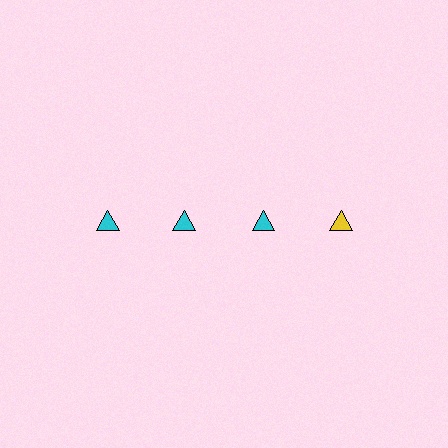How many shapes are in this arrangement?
There are 4 shapes arranged in a grid pattern.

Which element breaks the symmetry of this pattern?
The yellow triangle in the top row, second from right column breaks the symmetry. All other shapes are cyan triangles.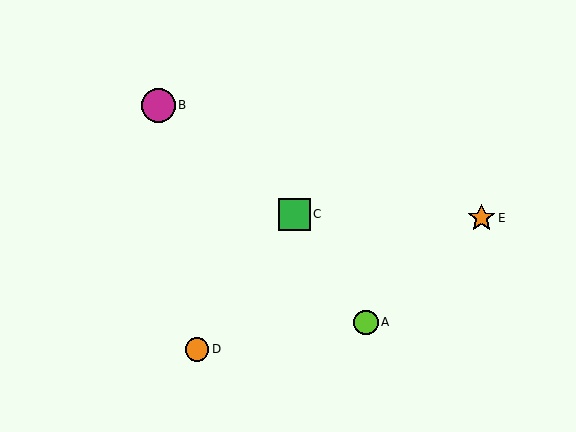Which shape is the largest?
The magenta circle (labeled B) is the largest.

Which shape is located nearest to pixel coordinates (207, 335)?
The orange circle (labeled D) at (197, 349) is nearest to that location.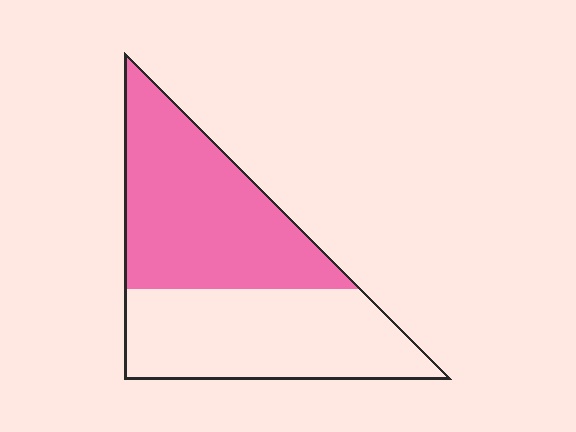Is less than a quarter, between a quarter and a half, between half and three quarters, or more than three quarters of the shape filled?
Between half and three quarters.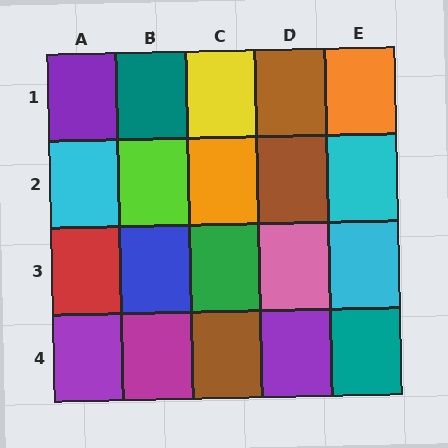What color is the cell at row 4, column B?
Magenta.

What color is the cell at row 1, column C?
Yellow.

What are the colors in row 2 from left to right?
Cyan, lime, orange, brown, cyan.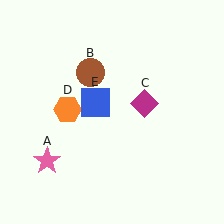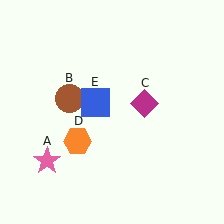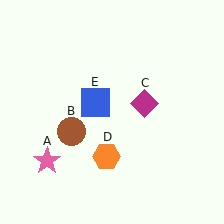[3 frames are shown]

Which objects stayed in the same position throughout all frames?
Pink star (object A) and magenta diamond (object C) and blue square (object E) remained stationary.